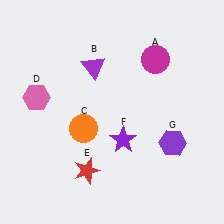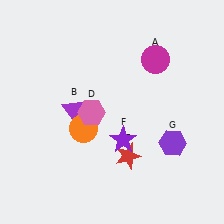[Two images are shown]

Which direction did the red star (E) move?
The red star (E) moved right.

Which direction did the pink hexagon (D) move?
The pink hexagon (D) moved right.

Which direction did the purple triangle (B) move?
The purple triangle (B) moved down.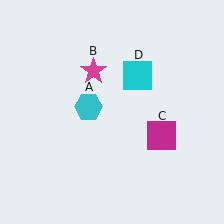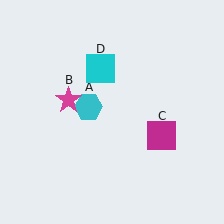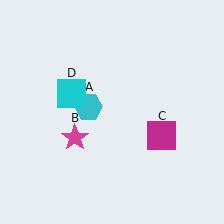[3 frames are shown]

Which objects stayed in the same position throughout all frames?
Cyan hexagon (object A) and magenta square (object C) remained stationary.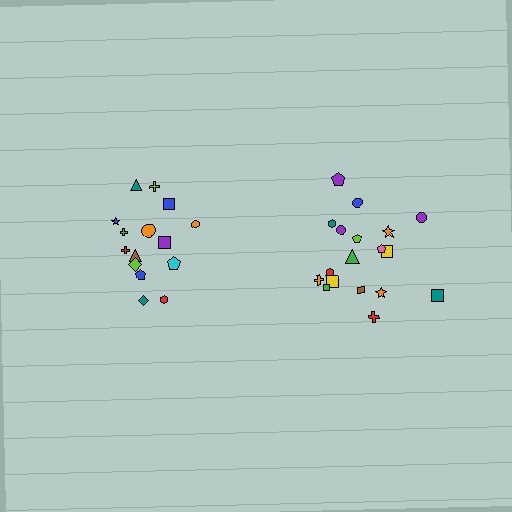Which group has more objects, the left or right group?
The right group.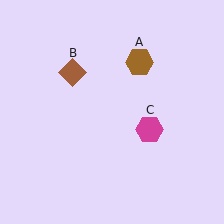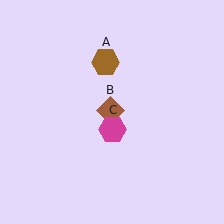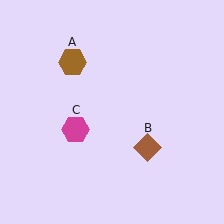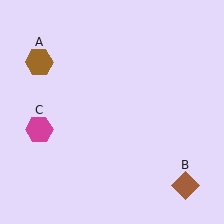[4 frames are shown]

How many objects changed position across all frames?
3 objects changed position: brown hexagon (object A), brown diamond (object B), magenta hexagon (object C).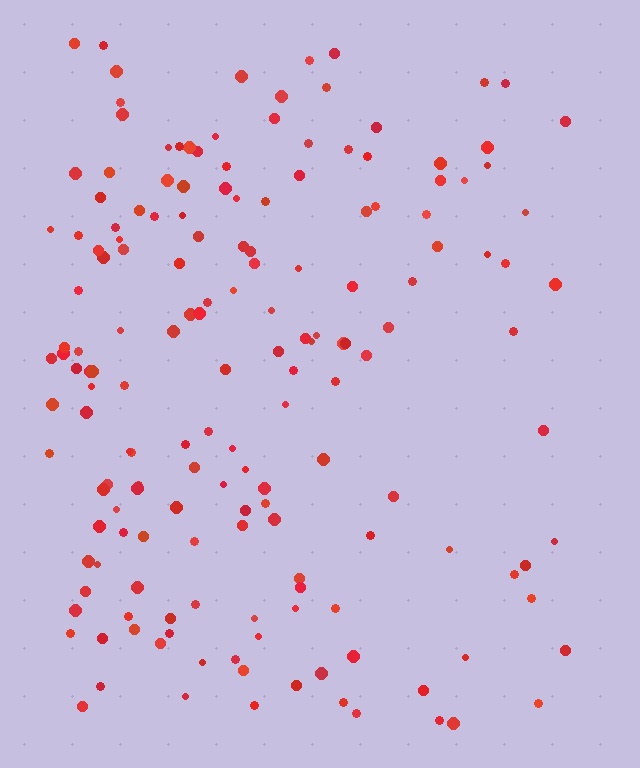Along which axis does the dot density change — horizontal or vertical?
Horizontal.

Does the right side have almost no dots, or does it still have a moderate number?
Still a moderate number, just noticeably fewer than the left.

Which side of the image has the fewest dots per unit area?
The right.